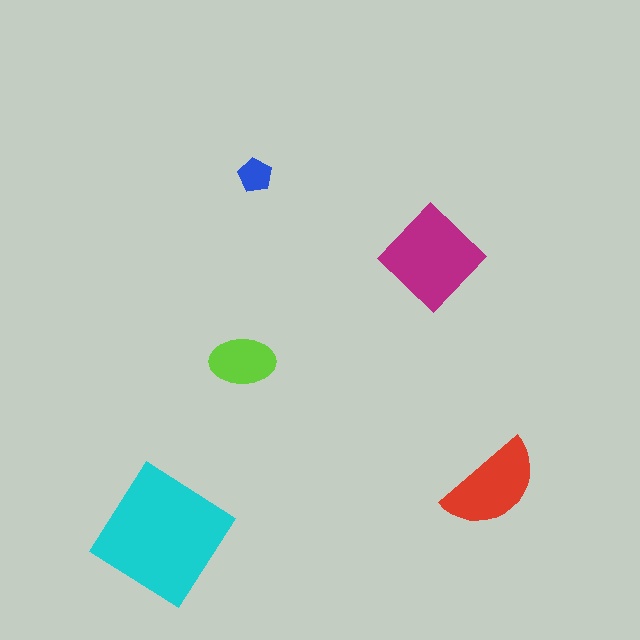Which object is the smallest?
The blue pentagon.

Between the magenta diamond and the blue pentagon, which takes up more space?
The magenta diamond.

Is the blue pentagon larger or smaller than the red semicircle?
Smaller.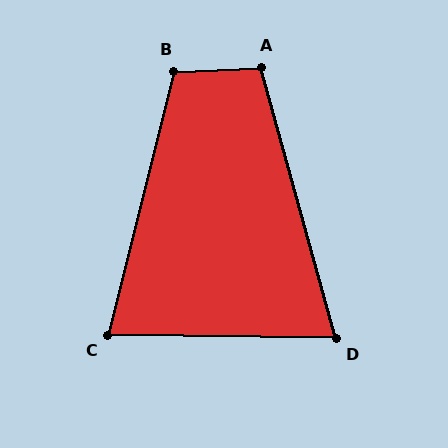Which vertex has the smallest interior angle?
D, at approximately 74 degrees.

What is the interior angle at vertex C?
Approximately 77 degrees (acute).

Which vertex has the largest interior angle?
B, at approximately 106 degrees.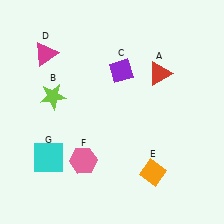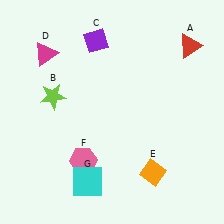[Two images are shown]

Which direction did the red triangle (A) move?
The red triangle (A) moved right.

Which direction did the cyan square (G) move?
The cyan square (G) moved right.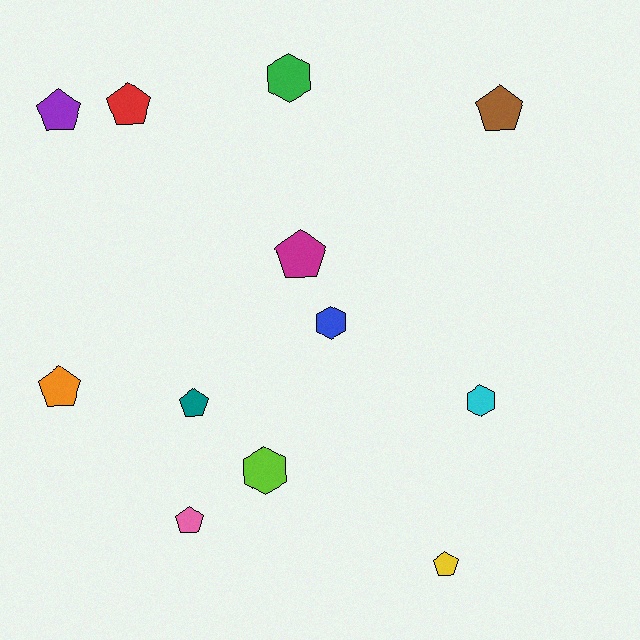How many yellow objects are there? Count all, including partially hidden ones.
There is 1 yellow object.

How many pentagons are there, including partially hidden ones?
There are 8 pentagons.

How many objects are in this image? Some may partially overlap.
There are 12 objects.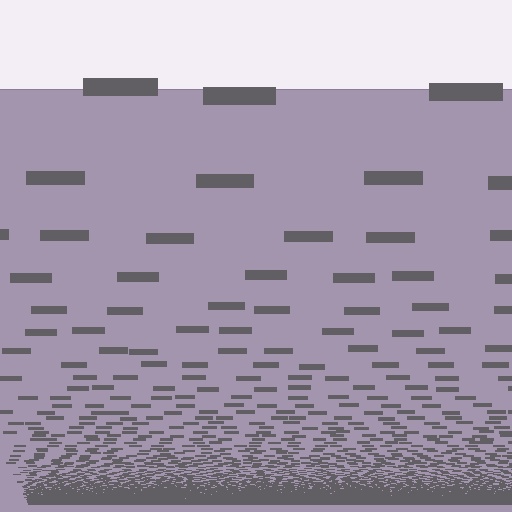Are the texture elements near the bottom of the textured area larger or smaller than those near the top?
Smaller. The gradient is inverted — elements near the bottom are smaller and denser.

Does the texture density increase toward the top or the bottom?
Density increases toward the bottom.